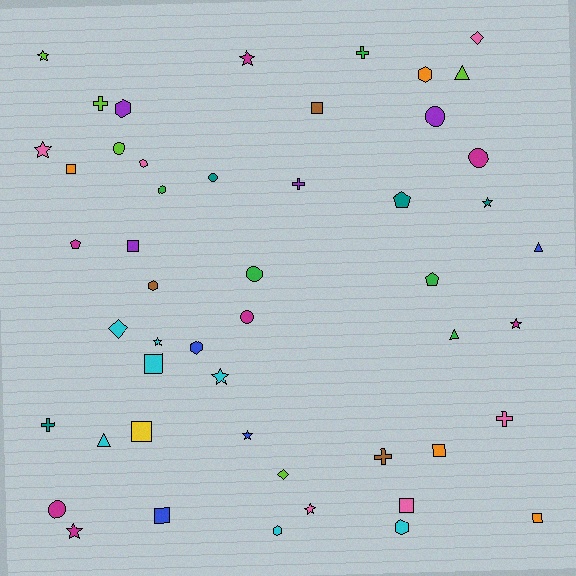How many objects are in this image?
There are 50 objects.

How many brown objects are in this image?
There are 3 brown objects.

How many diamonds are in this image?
There are 3 diamonds.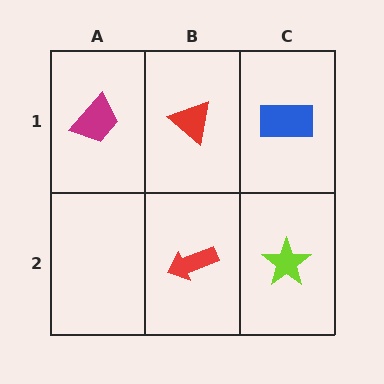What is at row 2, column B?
A red arrow.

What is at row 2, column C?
A lime star.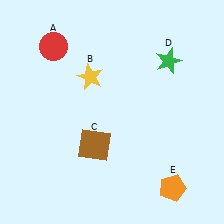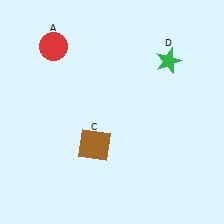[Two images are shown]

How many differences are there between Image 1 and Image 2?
There are 2 differences between the two images.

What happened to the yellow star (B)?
The yellow star (B) was removed in Image 2. It was in the top-left area of Image 1.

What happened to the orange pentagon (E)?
The orange pentagon (E) was removed in Image 2. It was in the bottom-right area of Image 1.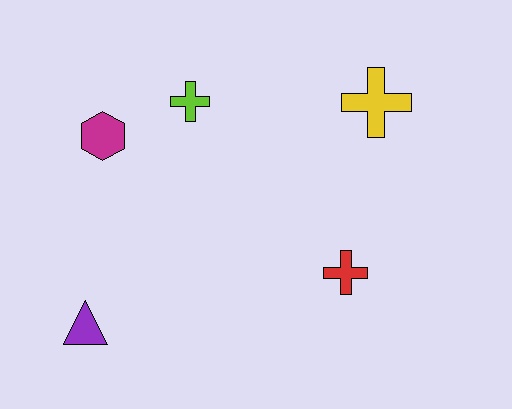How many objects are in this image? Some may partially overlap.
There are 5 objects.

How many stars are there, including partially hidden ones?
There are no stars.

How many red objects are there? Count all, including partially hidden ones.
There is 1 red object.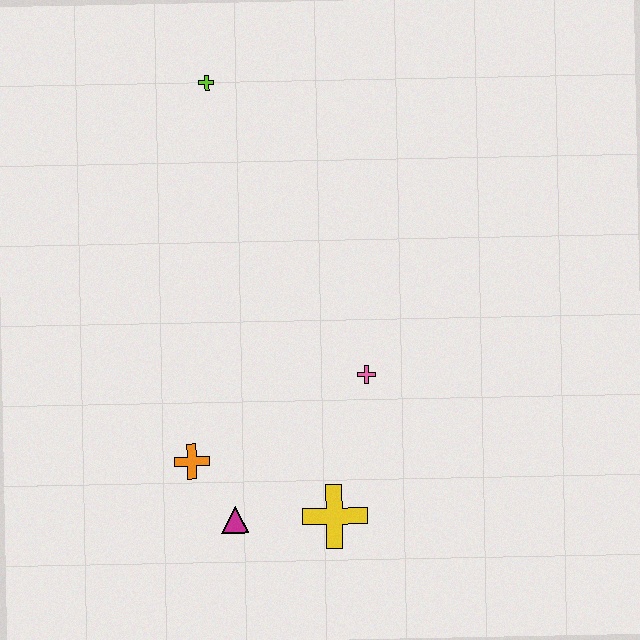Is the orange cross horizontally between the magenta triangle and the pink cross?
No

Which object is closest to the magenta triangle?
The orange cross is closest to the magenta triangle.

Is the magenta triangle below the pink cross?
Yes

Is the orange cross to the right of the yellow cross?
No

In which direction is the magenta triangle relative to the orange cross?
The magenta triangle is below the orange cross.